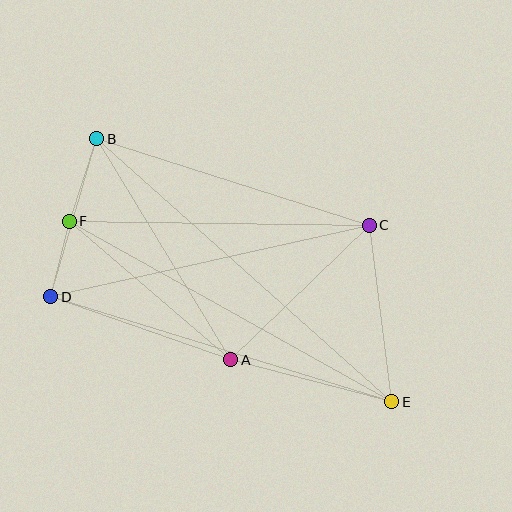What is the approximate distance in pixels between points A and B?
The distance between A and B is approximately 258 pixels.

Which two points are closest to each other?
Points D and F are closest to each other.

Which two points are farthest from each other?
Points B and E are farthest from each other.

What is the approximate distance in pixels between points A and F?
The distance between A and F is approximately 213 pixels.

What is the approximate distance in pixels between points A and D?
The distance between A and D is approximately 190 pixels.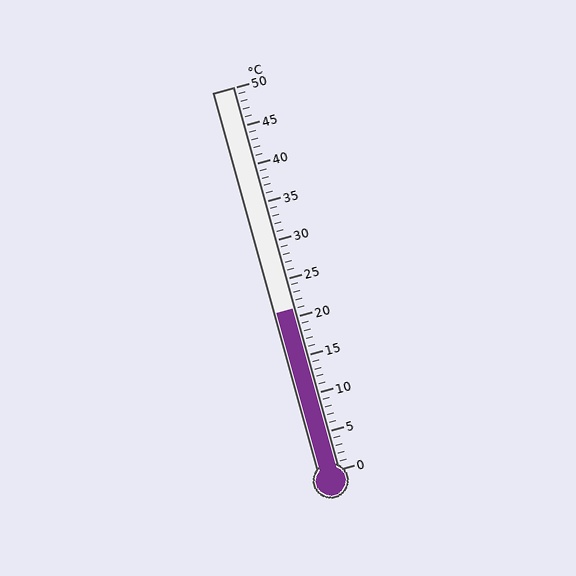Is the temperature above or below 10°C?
The temperature is above 10°C.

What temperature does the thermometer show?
The thermometer shows approximately 21°C.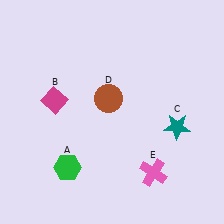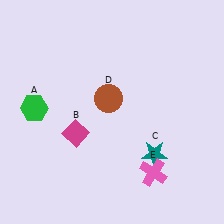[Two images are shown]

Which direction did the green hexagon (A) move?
The green hexagon (A) moved up.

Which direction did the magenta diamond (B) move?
The magenta diamond (B) moved down.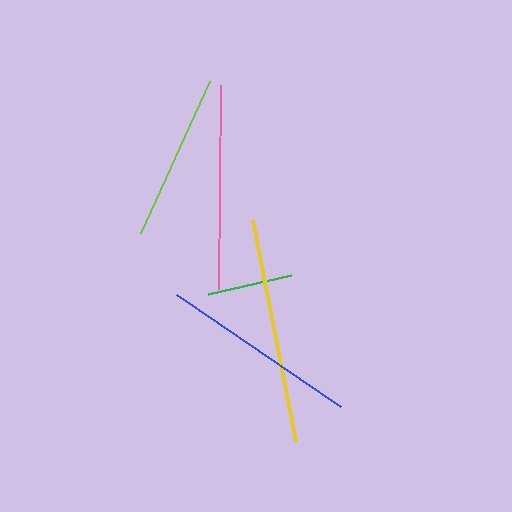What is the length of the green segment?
The green segment is approximately 86 pixels long.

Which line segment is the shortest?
The green line is the shortest at approximately 86 pixels.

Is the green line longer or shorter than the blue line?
The blue line is longer than the green line.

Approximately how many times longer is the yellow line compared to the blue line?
The yellow line is approximately 1.1 times the length of the blue line.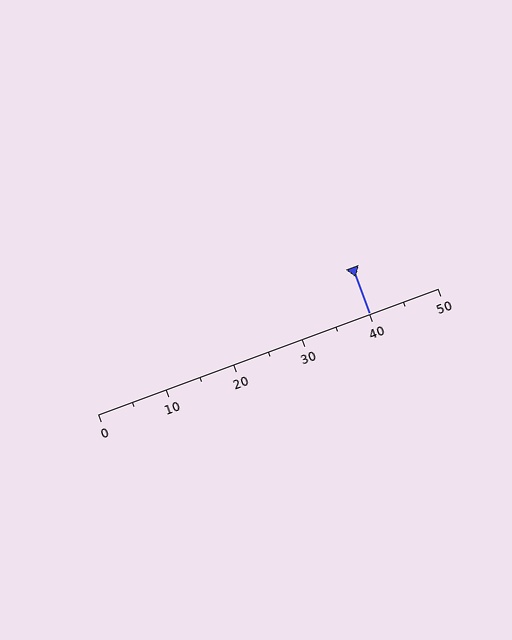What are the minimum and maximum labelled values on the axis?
The axis runs from 0 to 50.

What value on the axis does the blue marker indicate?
The marker indicates approximately 40.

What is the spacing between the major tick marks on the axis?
The major ticks are spaced 10 apart.